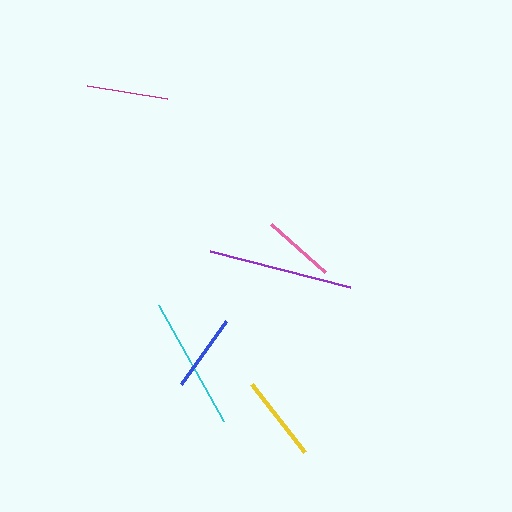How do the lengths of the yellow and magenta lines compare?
The yellow and magenta lines are approximately the same length.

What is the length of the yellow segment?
The yellow segment is approximately 86 pixels long.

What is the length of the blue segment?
The blue segment is approximately 77 pixels long.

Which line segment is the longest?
The purple line is the longest at approximately 144 pixels.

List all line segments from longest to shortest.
From longest to shortest: purple, cyan, yellow, magenta, blue, pink.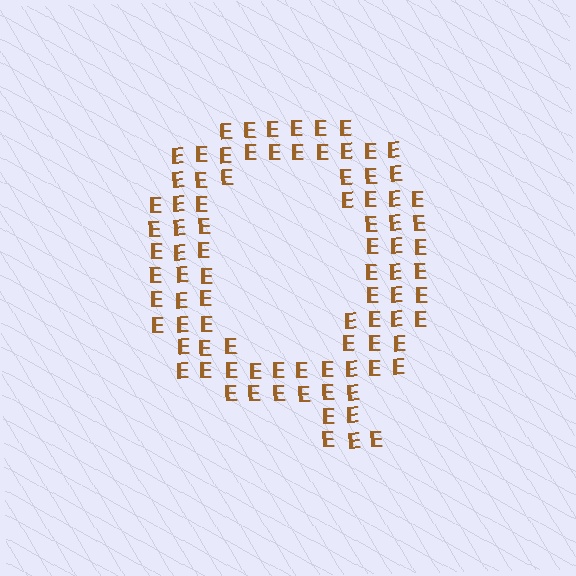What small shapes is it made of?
It is made of small letter E's.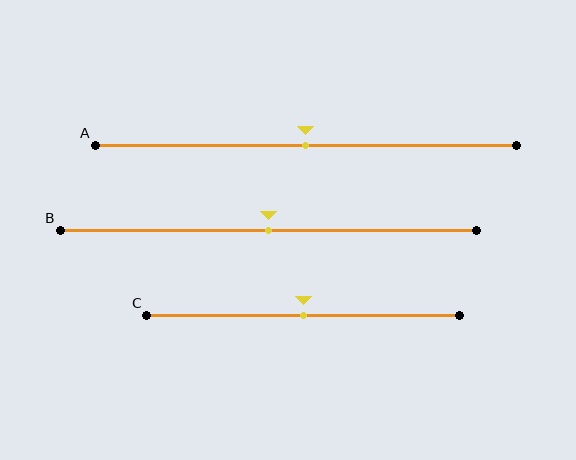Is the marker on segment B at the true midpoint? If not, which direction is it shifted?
Yes, the marker on segment B is at the true midpoint.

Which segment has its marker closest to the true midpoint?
Segment A has its marker closest to the true midpoint.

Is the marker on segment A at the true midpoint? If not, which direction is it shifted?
Yes, the marker on segment A is at the true midpoint.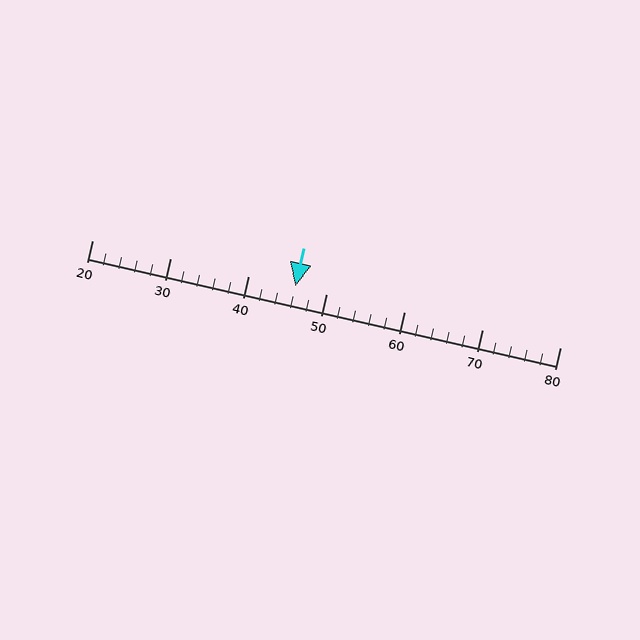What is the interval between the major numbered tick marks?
The major tick marks are spaced 10 units apart.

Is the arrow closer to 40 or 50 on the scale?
The arrow is closer to 50.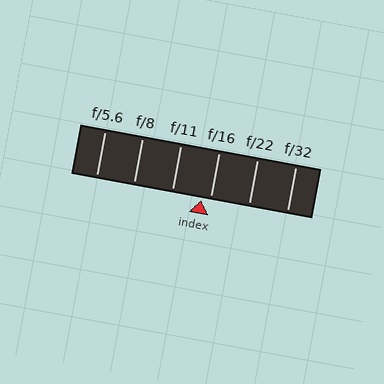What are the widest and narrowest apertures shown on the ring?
The widest aperture shown is f/5.6 and the narrowest is f/32.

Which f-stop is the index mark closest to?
The index mark is closest to f/16.